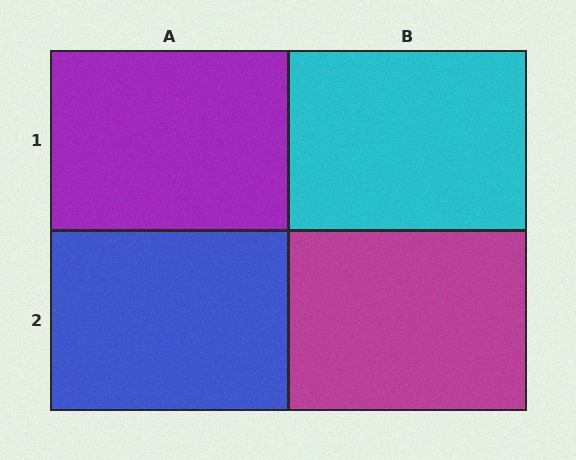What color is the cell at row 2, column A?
Blue.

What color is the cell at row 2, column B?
Magenta.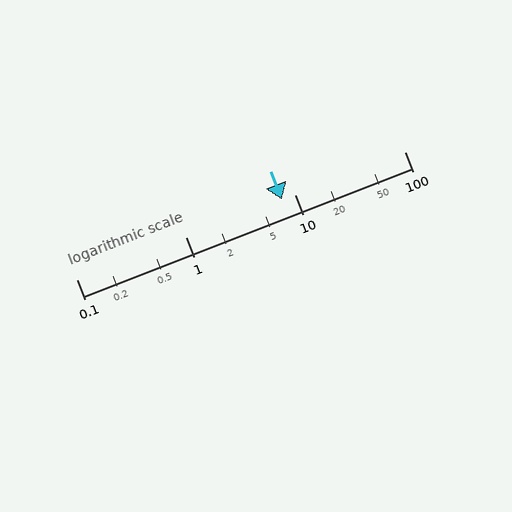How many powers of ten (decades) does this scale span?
The scale spans 3 decades, from 0.1 to 100.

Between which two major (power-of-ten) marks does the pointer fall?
The pointer is between 1 and 10.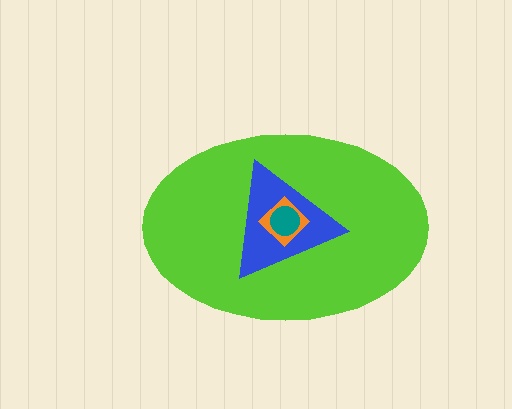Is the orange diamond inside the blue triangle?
Yes.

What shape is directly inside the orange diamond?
The teal circle.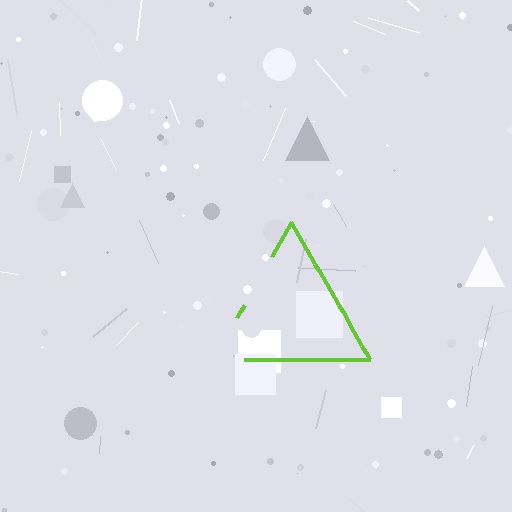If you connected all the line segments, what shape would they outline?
They would outline a triangle.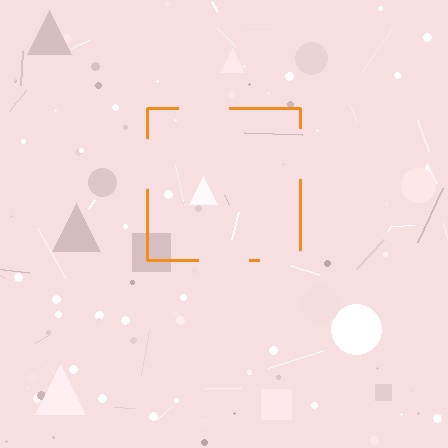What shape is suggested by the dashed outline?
The dashed outline suggests a square.